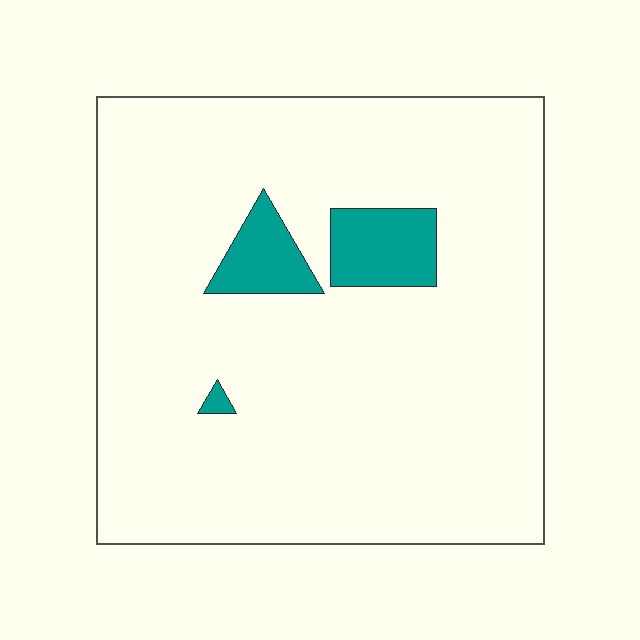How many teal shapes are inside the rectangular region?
3.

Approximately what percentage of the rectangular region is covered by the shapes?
Approximately 10%.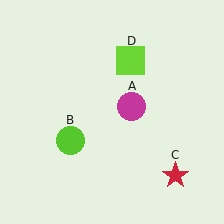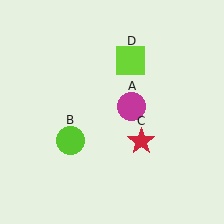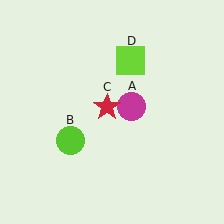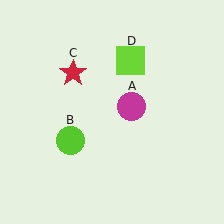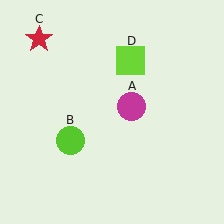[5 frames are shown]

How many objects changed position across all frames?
1 object changed position: red star (object C).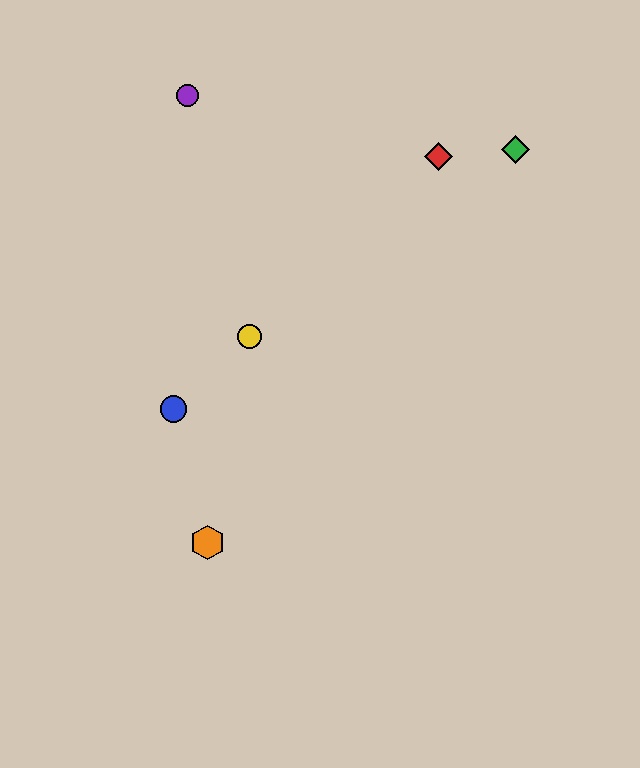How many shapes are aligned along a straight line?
3 shapes (the red diamond, the blue circle, the yellow circle) are aligned along a straight line.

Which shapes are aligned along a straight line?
The red diamond, the blue circle, the yellow circle are aligned along a straight line.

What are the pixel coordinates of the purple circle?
The purple circle is at (188, 96).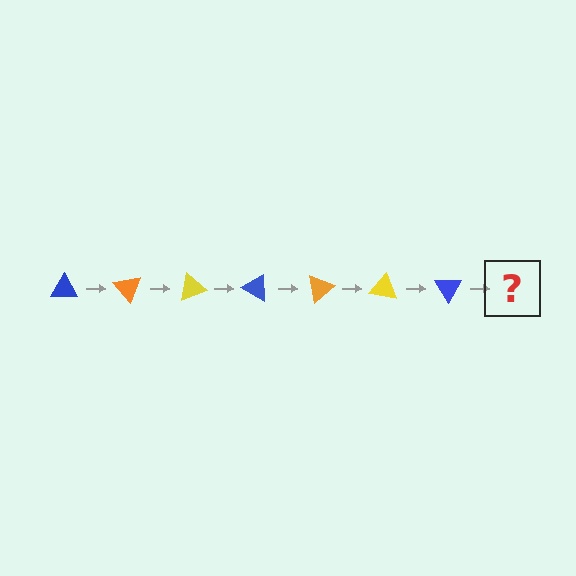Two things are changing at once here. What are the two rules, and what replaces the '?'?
The two rules are that it rotates 50 degrees each step and the color cycles through blue, orange, and yellow. The '?' should be an orange triangle, rotated 350 degrees from the start.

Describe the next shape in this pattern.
It should be an orange triangle, rotated 350 degrees from the start.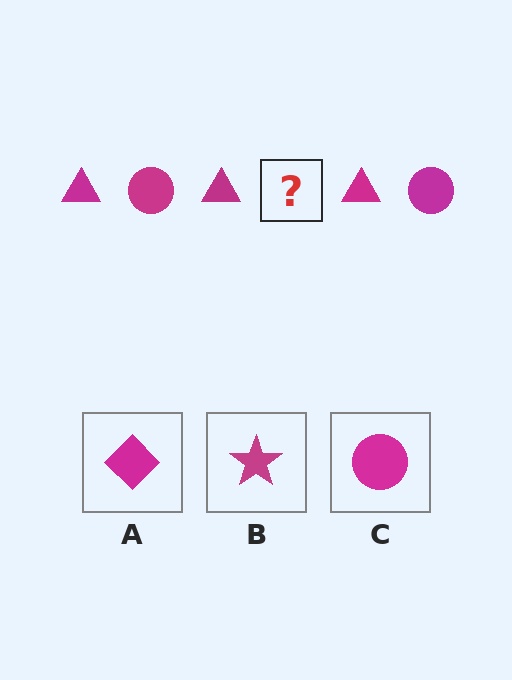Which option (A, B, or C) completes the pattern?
C.